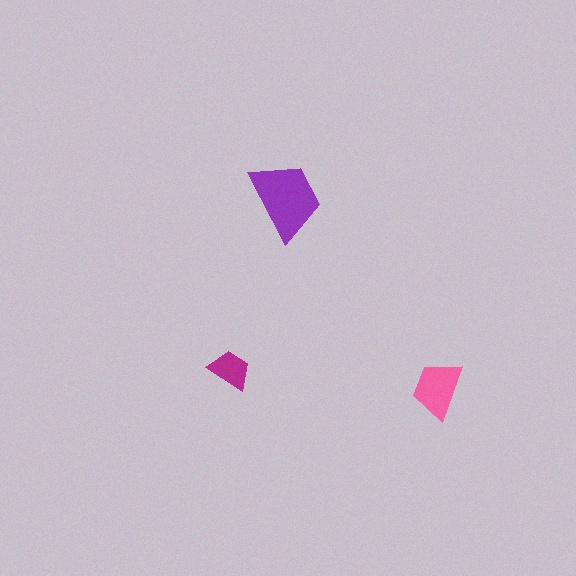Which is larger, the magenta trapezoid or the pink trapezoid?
The pink one.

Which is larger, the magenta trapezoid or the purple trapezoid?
The purple one.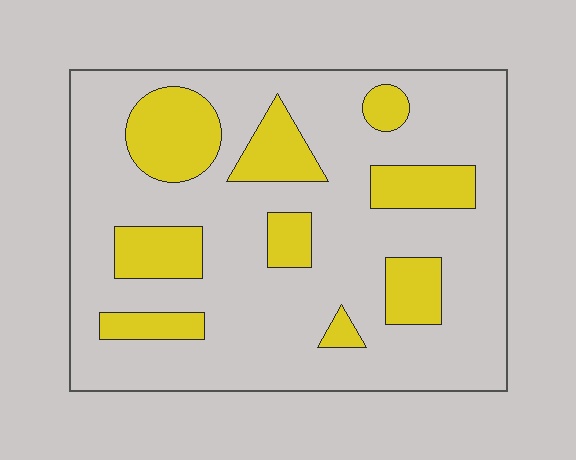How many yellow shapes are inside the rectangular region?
9.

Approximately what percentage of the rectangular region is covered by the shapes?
Approximately 25%.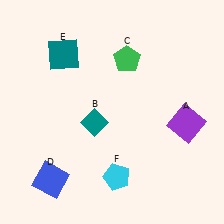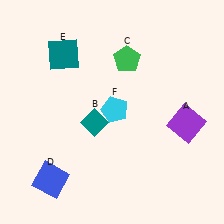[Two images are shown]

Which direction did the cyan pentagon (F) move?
The cyan pentagon (F) moved up.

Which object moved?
The cyan pentagon (F) moved up.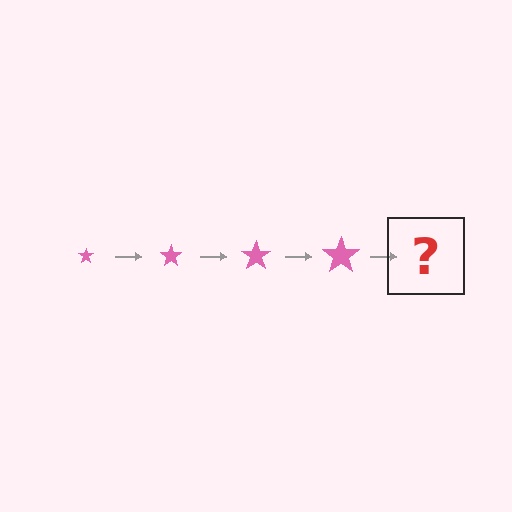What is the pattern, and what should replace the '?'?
The pattern is that the star gets progressively larger each step. The '?' should be a pink star, larger than the previous one.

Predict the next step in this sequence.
The next step is a pink star, larger than the previous one.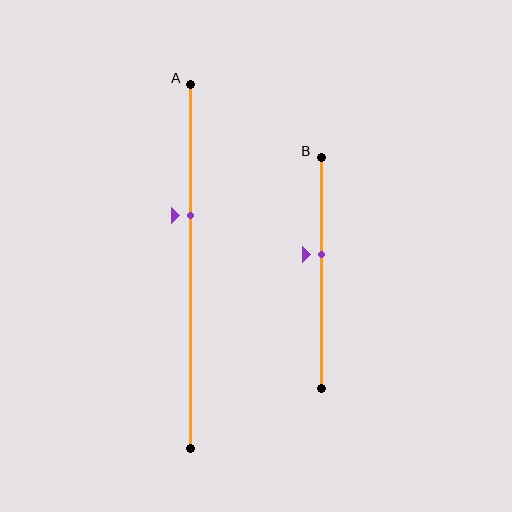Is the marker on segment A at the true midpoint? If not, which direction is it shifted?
No, the marker on segment A is shifted upward by about 14% of the segment length.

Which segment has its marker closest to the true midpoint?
Segment B has its marker closest to the true midpoint.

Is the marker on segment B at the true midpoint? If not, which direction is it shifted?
No, the marker on segment B is shifted upward by about 8% of the segment length.